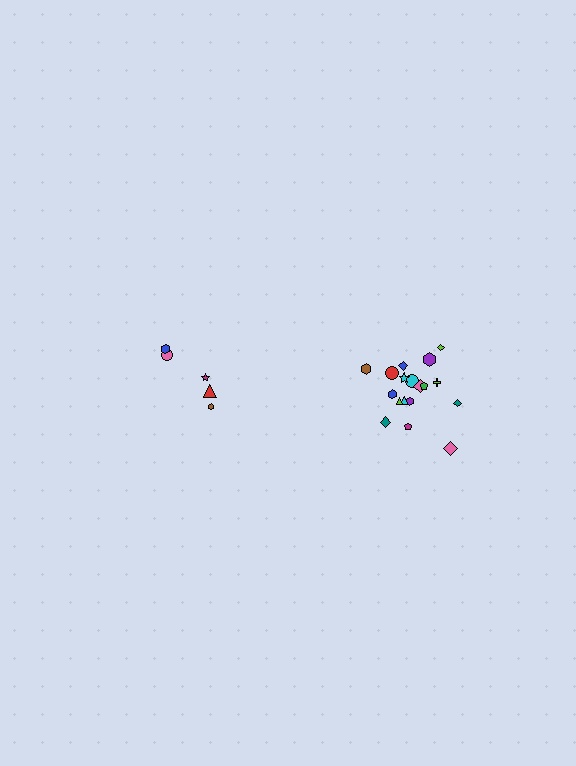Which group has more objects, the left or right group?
The right group.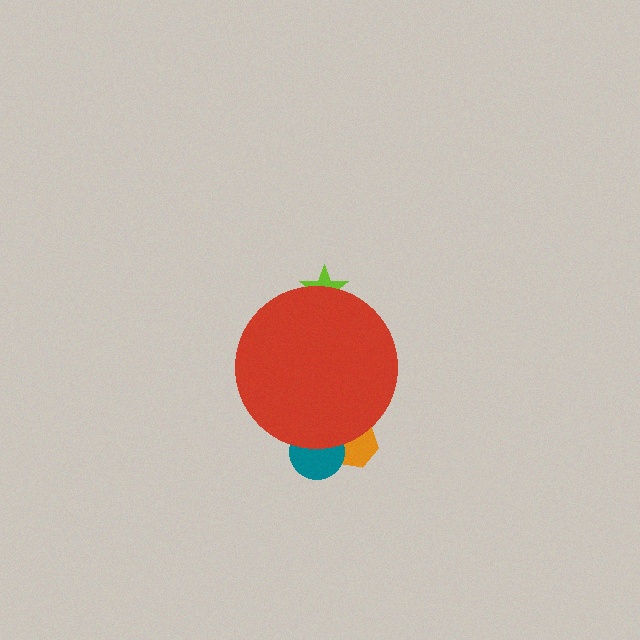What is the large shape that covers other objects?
A red circle.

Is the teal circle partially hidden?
Yes, the teal circle is partially hidden behind the red circle.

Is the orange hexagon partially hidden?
Yes, the orange hexagon is partially hidden behind the red circle.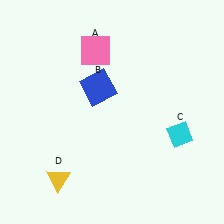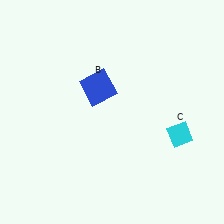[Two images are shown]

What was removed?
The pink square (A), the yellow triangle (D) were removed in Image 2.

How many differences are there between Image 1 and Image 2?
There are 2 differences between the two images.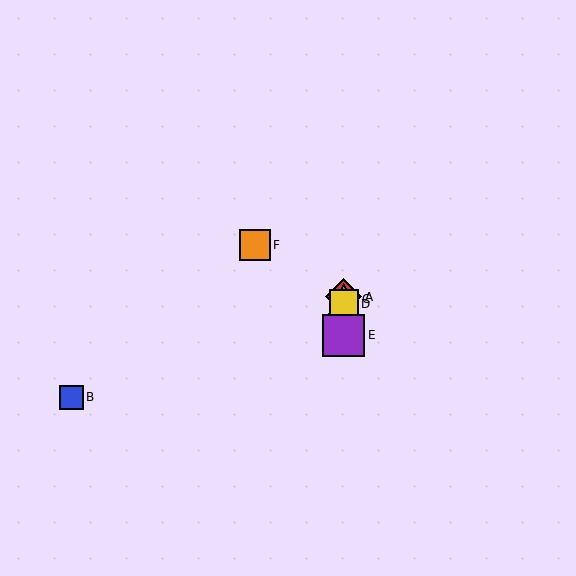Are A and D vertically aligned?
Yes, both are at x≈344.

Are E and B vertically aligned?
No, E is at x≈344 and B is at x≈71.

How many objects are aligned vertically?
4 objects (A, C, D, E) are aligned vertically.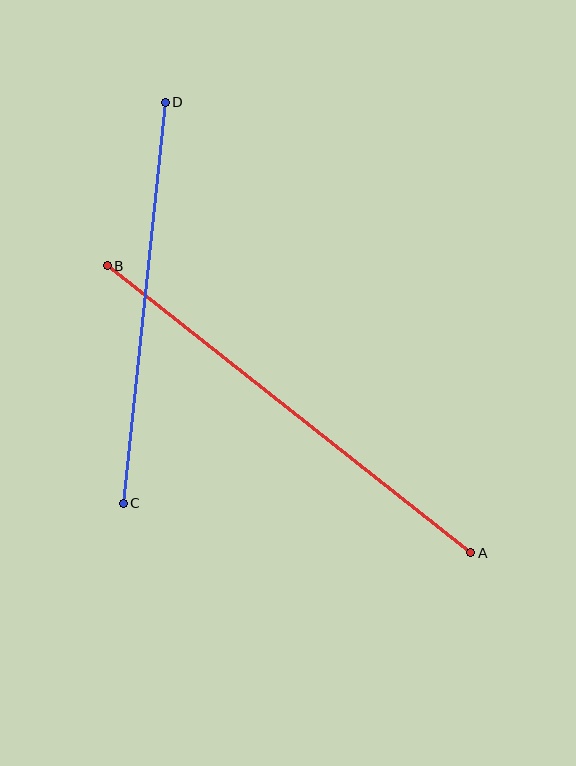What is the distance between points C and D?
The distance is approximately 403 pixels.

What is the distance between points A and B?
The distance is approximately 463 pixels.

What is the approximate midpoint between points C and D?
The midpoint is at approximately (144, 303) pixels.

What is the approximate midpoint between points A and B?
The midpoint is at approximately (289, 409) pixels.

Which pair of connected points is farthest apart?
Points A and B are farthest apart.